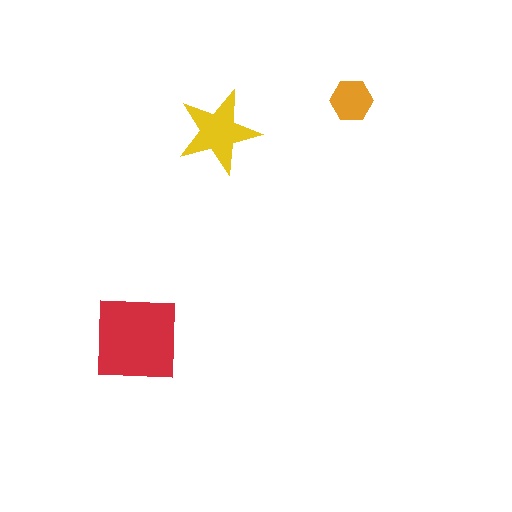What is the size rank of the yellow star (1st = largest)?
2nd.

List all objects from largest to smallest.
The red square, the yellow star, the orange hexagon.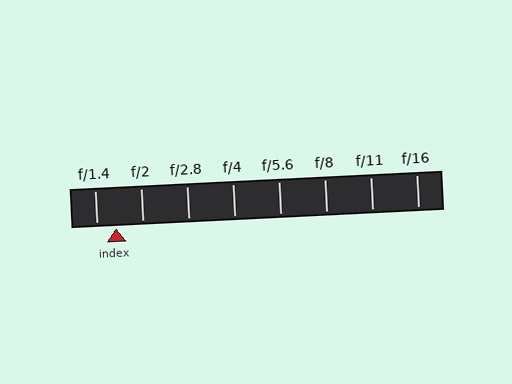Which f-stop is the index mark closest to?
The index mark is closest to f/1.4.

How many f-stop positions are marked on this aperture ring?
There are 8 f-stop positions marked.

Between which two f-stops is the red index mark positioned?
The index mark is between f/1.4 and f/2.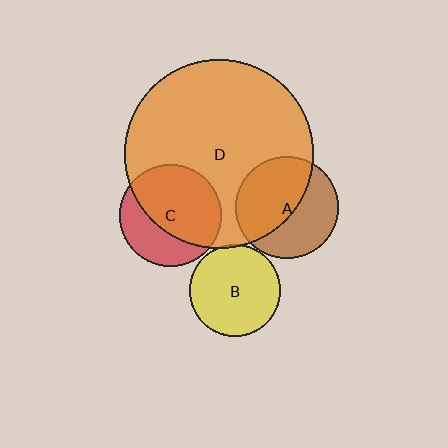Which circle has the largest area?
Circle D (orange).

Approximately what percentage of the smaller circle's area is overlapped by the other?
Approximately 65%.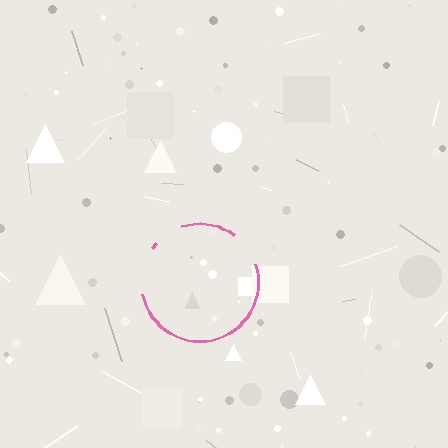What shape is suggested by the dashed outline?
The dashed outline suggests a circle.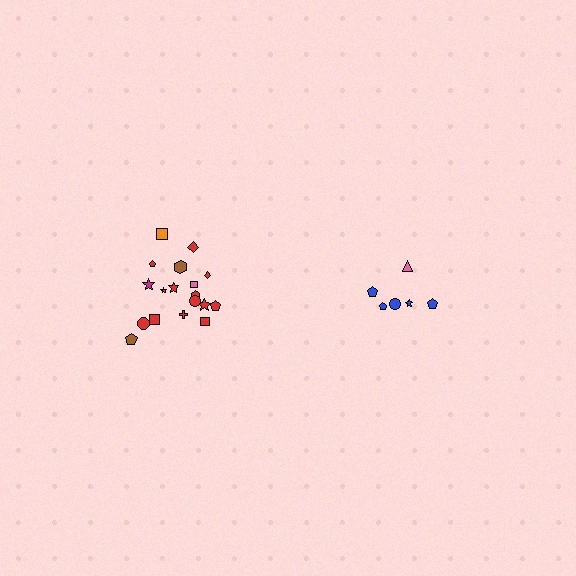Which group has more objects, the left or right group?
The left group.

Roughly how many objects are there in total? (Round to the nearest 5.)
Roughly 25 objects in total.